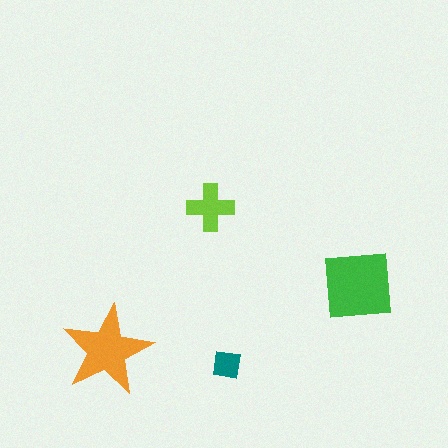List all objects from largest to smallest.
The green square, the orange star, the lime cross, the teal square.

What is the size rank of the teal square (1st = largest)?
4th.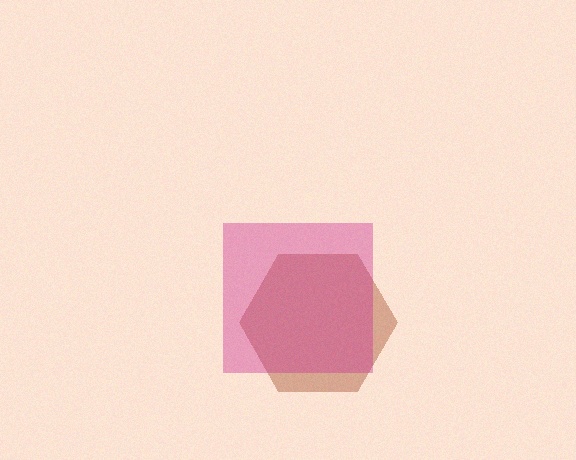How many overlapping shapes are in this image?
There are 2 overlapping shapes in the image.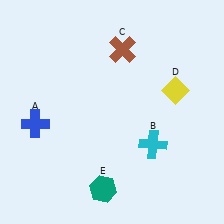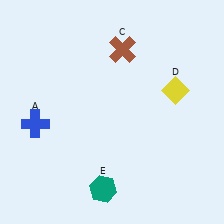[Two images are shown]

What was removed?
The cyan cross (B) was removed in Image 2.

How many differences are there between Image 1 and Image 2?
There is 1 difference between the two images.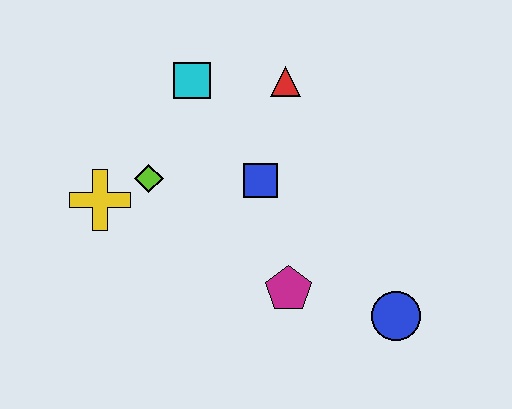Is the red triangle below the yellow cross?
No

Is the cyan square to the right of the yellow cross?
Yes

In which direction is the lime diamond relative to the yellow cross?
The lime diamond is to the right of the yellow cross.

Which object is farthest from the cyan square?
The blue circle is farthest from the cyan square.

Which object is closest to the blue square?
The red triangle is closest to the blue square.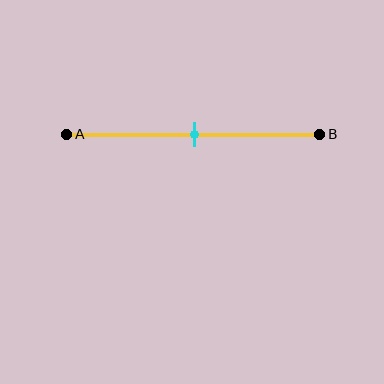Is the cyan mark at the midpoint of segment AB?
Yes, the mark is approximately at the midpoint.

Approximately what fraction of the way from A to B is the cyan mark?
The cyan mark is approximately 50% of the way from A to B.